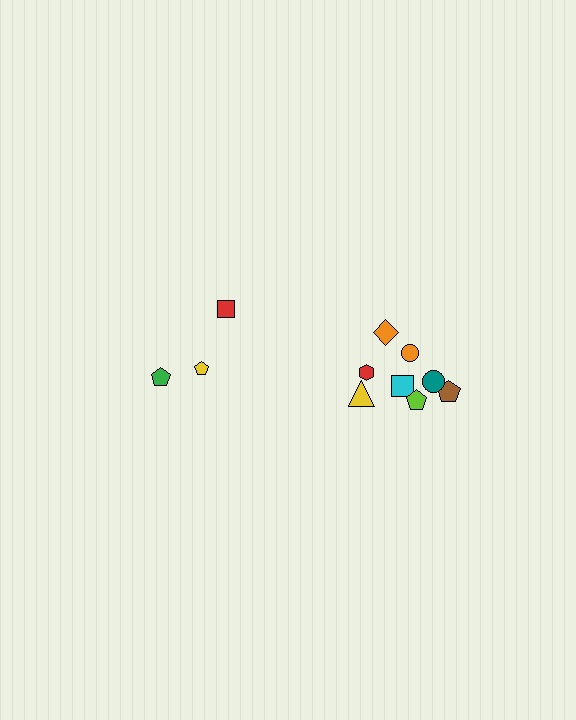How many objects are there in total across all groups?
There are 11 objects.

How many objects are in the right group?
There are 8 objects.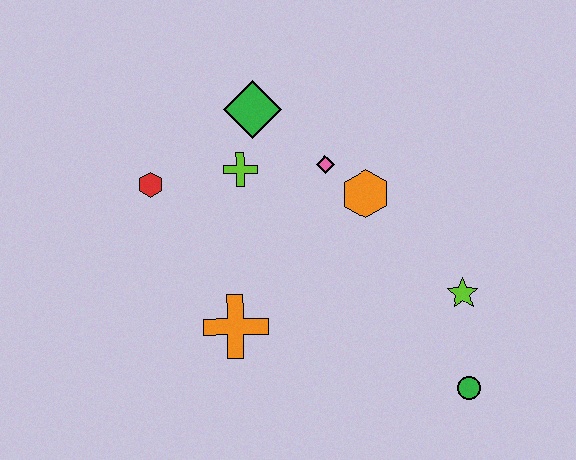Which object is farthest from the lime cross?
The green circle is farthest from the lime cross.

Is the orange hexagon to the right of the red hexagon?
Yes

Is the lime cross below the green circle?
No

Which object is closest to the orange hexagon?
The pink diamond is closest to the orange hexagon.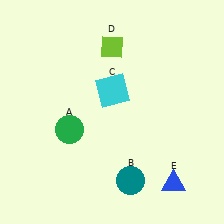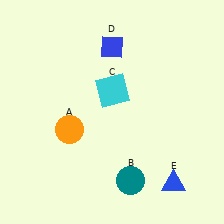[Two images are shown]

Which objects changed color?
A changed from green to orange. D changed from lime to blue.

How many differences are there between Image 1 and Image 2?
There are 2 differences between the two images.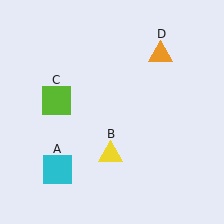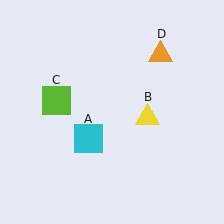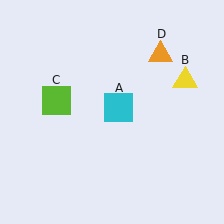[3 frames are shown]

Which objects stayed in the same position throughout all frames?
Lime square (object C) and orange triangle (object D) remained stationary.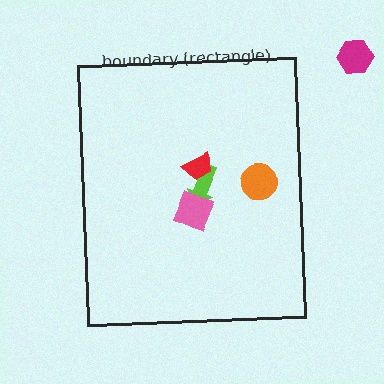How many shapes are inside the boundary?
4 inside, 1 outside.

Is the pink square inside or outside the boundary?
Inside.